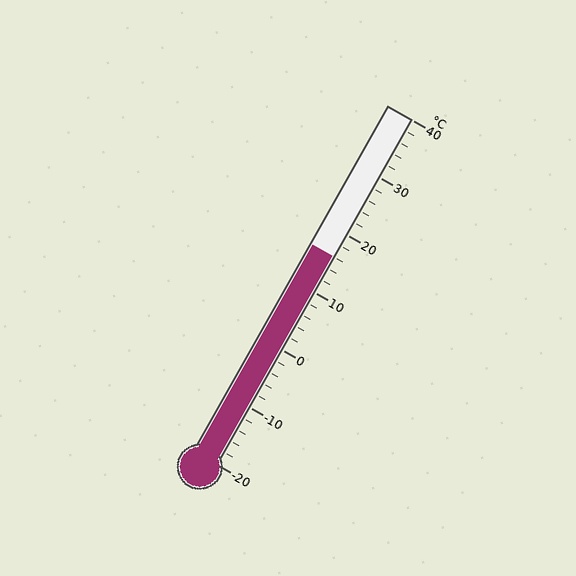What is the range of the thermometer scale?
The thermometer scale ranges from -20°C to 40°C.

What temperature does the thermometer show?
The thermometer shows approximately 16°C.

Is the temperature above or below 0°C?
The temperature is above 0°C.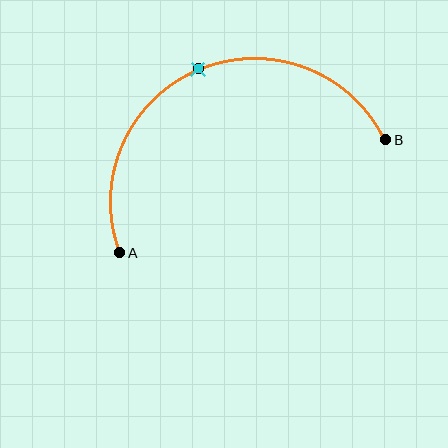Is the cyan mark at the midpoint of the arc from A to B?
Yes. The cyan mark lies on the arc at equal arc-length from both A and B — it is the arc midpoint.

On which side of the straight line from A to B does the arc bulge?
The arc bulges above the straight line connecting A and B.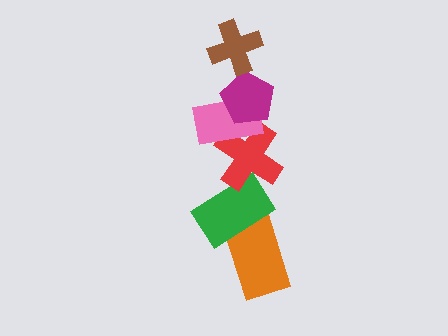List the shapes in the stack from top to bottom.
From top to bottom: the brown cross, the magenta pentagon, the pink rectangle, the red cross, the green rectangle, the orange rectangle.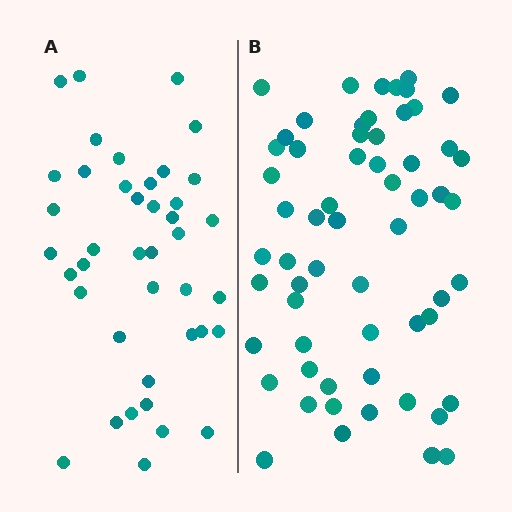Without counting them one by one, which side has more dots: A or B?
Region B (the right region) has more dots.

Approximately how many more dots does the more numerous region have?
Region B has approximately 20 more dots than region A.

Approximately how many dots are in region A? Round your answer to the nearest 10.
About 40 dots. (The exact count is 41, which rounds to 40.)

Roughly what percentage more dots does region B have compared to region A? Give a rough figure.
About 45% more.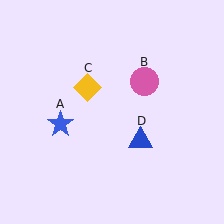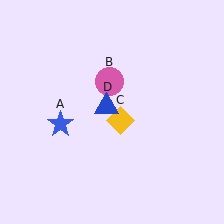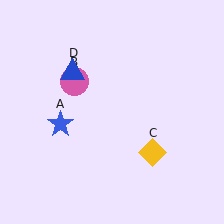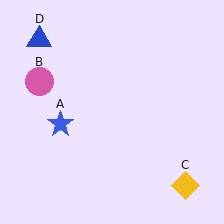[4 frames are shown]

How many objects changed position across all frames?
3 objects changed position: pink circle (object B), yellow diamond (object C), blue triangle (object D).